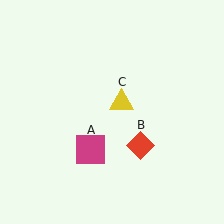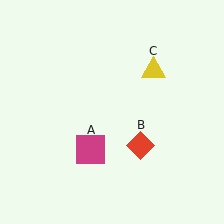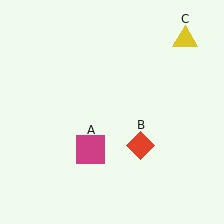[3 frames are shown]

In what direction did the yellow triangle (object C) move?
The yellow triangle (object C) moved up and to the right.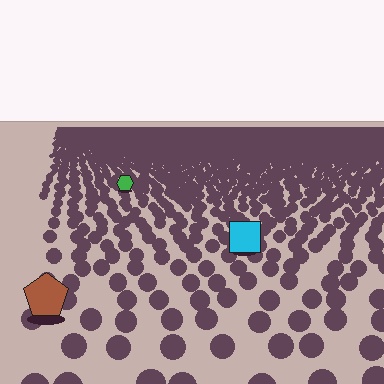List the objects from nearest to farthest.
From nearest to farthest: the brown pentagon, the cyan square, the green hexagon.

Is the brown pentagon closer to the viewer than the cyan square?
Yes. The brown pentagon is closer — you can tell from the texture gradient: the ground texture is coarser near it.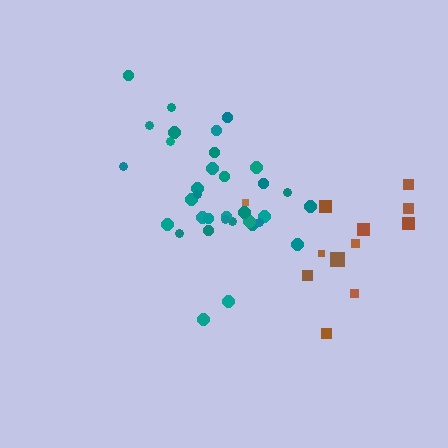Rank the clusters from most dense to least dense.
teal, brown.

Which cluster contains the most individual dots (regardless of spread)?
Teal (34).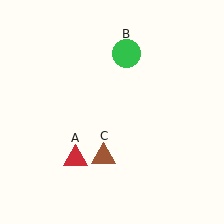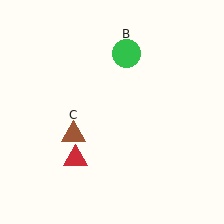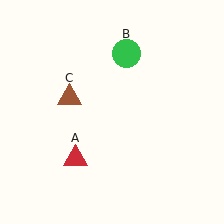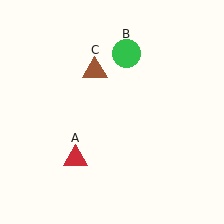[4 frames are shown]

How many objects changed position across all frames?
1 object changed position: brown triangle (object C).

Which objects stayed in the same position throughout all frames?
Red triangle (object A) and green circle (object B) remained stationary.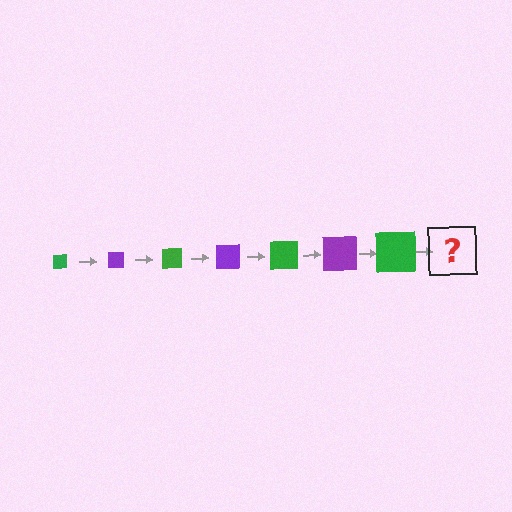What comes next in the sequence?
The next element should be a purple square, larger than the previous one.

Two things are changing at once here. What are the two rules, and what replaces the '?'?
The two rules are that the square grows larger each step and the color cycles through green and purple. The '?' should be a purple square, larger than the previous one.